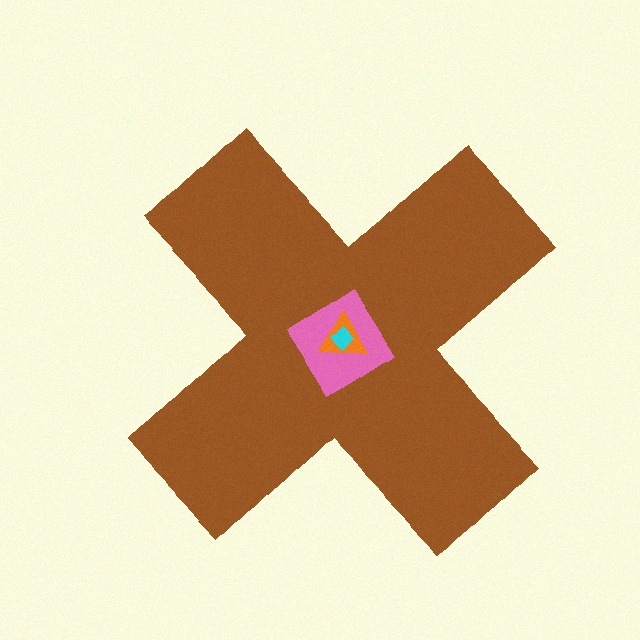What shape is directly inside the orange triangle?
The cyan diamond.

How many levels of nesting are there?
4.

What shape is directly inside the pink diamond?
The orange triangle.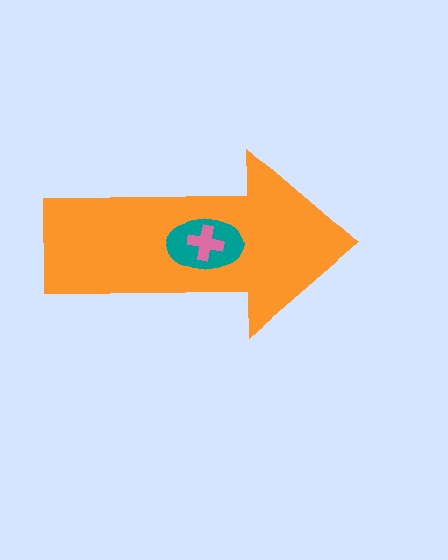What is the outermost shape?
The orange arrow.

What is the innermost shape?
The pink cross.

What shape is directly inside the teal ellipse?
The pink cross.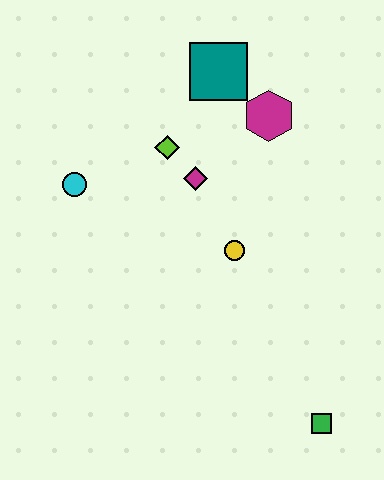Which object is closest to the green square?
The yellow circle is closest to the green square.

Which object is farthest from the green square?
The teal square is farthest from the green square.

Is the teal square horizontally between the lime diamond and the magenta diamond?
No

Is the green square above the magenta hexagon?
No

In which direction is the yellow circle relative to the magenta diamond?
The yellow circle is below the magenta diamond.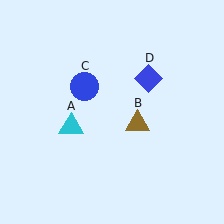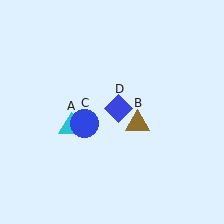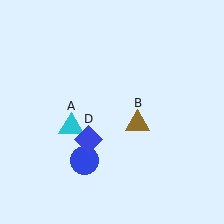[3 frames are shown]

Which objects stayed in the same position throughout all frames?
Cyan triangle (object A) and brown triangle (object B) remained stationary.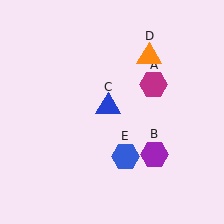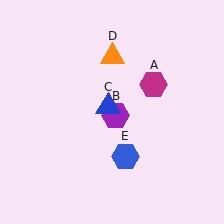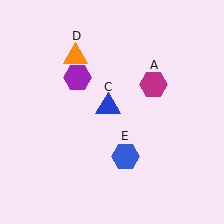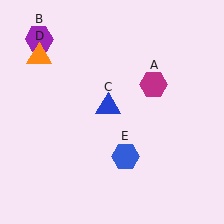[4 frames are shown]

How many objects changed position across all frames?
2 objects changed position: purple hexagon (object B), orange triangle (object D).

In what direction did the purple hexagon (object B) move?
The purple hexagon (object B) moved up and to the left.